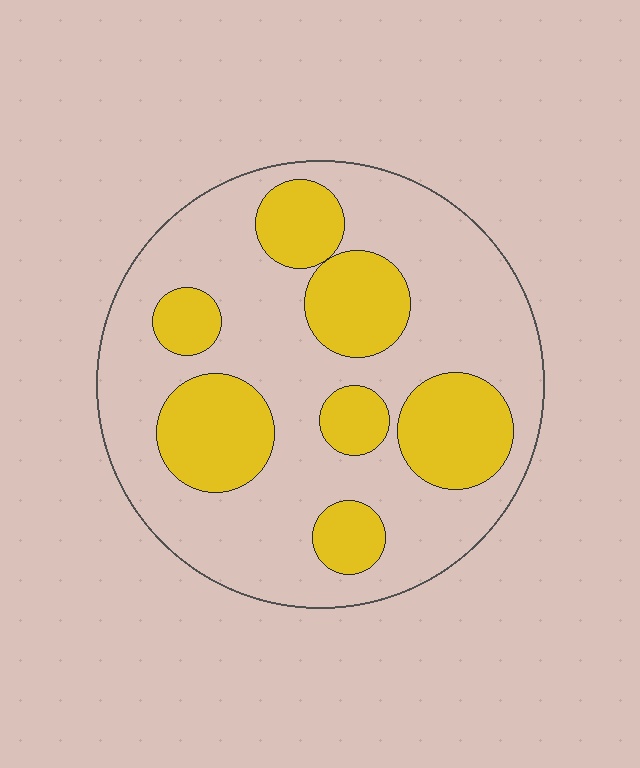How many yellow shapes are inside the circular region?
7.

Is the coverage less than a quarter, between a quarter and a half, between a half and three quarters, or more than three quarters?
Between a quarter and a half.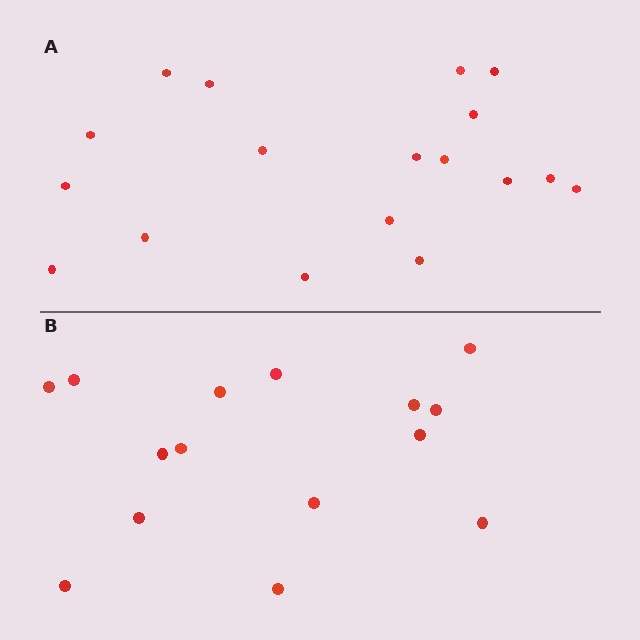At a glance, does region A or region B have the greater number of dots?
Region A (the top region) has more dots.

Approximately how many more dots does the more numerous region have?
Region A has just a few more — roughly 2 or 3 more dots than region B.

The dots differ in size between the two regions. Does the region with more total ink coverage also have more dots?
No. Region B has more total ink coverage because its dots are larger, but region A actually contains more individual dots. Total area can be misleading — the number of items is what matters here.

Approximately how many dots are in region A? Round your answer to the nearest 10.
About 20 dots. (The exact count is 18, which rounds to 20.)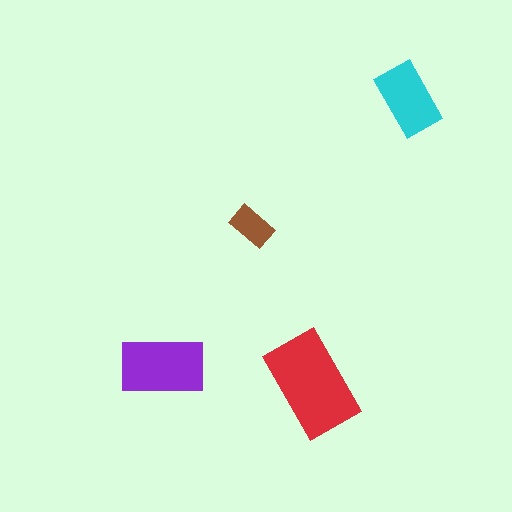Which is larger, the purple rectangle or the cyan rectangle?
The purple one.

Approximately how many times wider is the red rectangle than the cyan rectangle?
About 1.5 times wider.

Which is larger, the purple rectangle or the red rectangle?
The red one.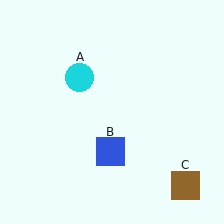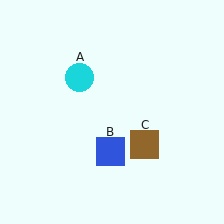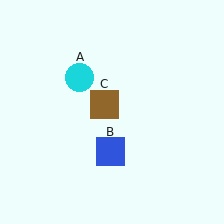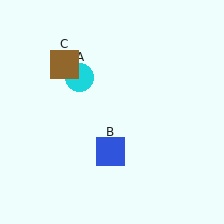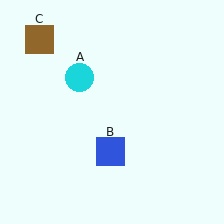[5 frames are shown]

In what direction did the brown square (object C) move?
The brown square (object C) moved up and to the left.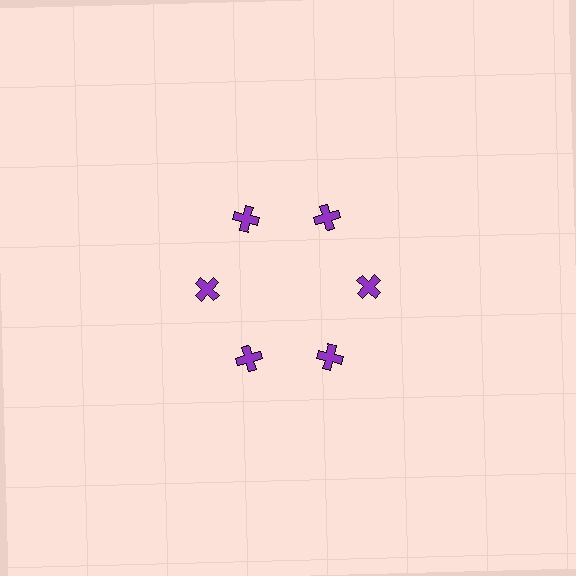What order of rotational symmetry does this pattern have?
This pattern has 6-fold rotational symmetry.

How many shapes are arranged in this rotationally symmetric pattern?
There are 6 shapes, arranged in 6 groups of 1.